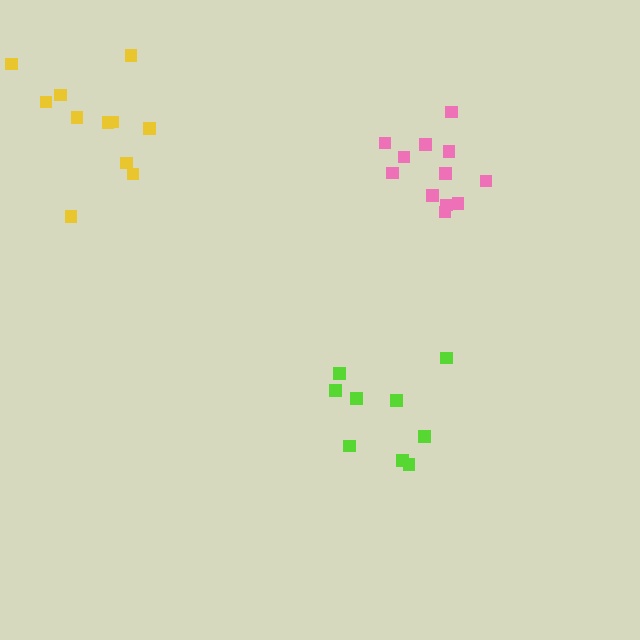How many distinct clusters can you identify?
There are 3 distinct clusters.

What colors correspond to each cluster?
The clusters are colored: lime, pink, yellow.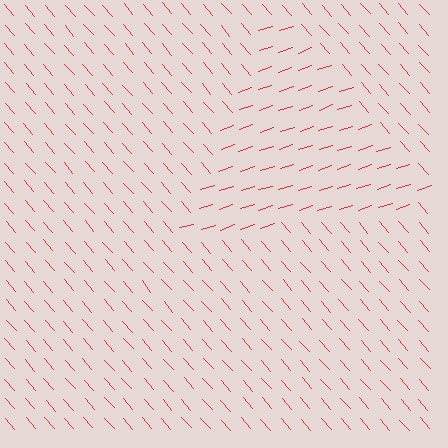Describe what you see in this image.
The image is filled with small red line segments. A triangle region in the image has lines oriented differently from the surrounding lines, creating a visible texture boundary.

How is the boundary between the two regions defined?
The boundary is defined purely by a change in line orientation (approximately 67 degrees difference). All lines are the same color and thickness.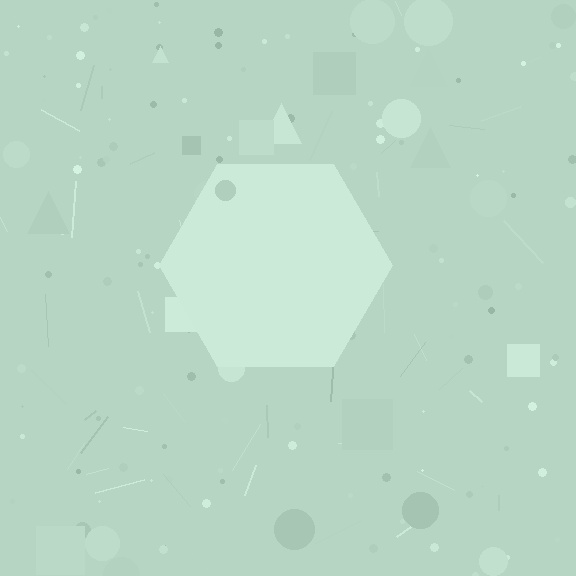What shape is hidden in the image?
A hexagon is hidden in the image.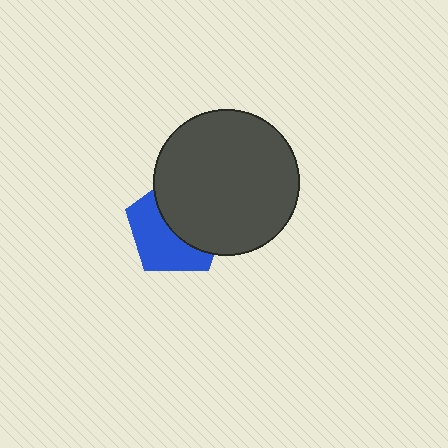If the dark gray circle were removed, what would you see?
You would see the complete blue pentagon.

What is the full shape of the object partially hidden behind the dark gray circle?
The partially hidden object is a blue pentagon.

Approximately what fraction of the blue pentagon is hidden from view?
Roughly 51% of the blue pentagon is hidden behind the dark gray circle.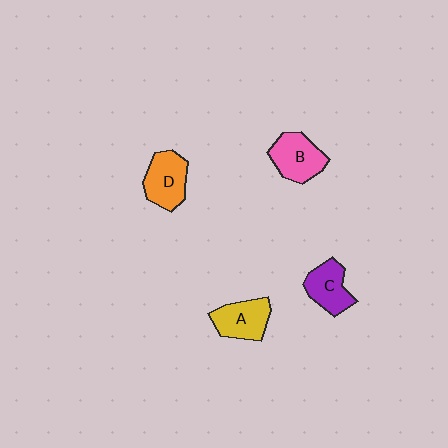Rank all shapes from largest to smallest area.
From largest to smallest: B (pink), D (orange), A (yellow), C (purple).